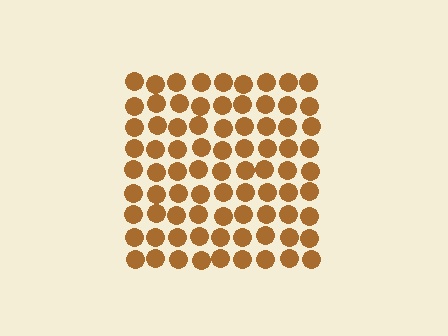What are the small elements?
The small elements are circles.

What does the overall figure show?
The overall figure shows a square.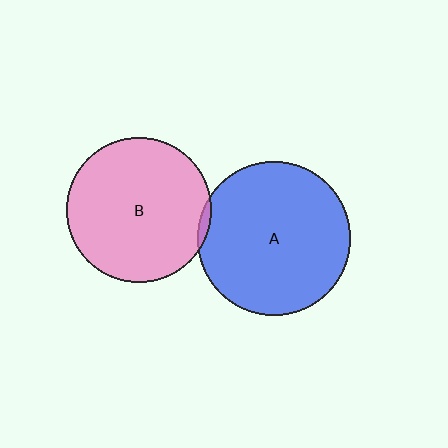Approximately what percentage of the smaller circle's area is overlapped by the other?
Approximately 5%.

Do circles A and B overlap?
Yes.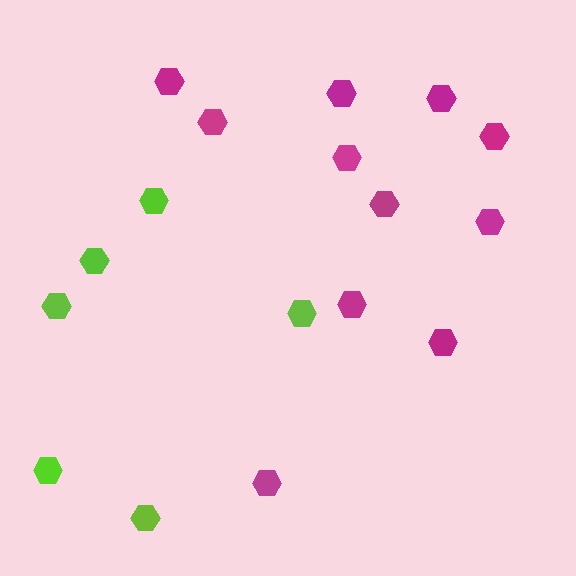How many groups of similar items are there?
There are 2 groups: one group of magenta hexagons (11) and one group of lime hexagons (6).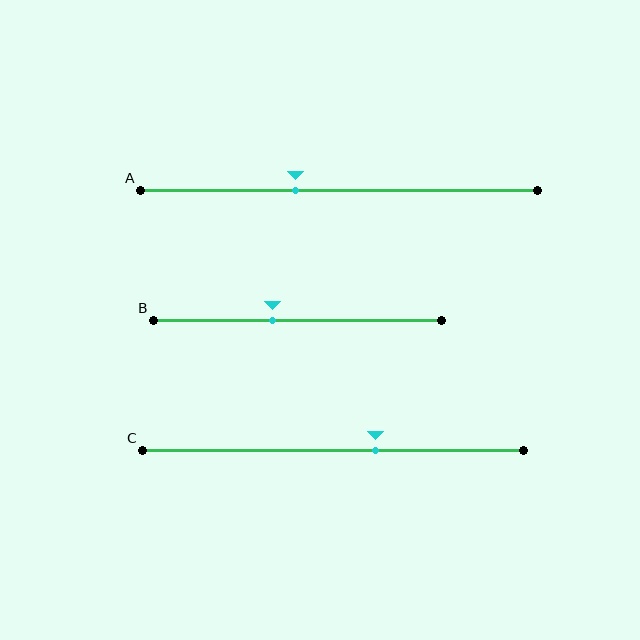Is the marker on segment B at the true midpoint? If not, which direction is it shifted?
No, the marker on segment B is shifted to the left by about 9% of the segment length.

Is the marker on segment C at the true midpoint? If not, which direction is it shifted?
No, the marker on segment C is shifted to the right by about 11% of the segment length.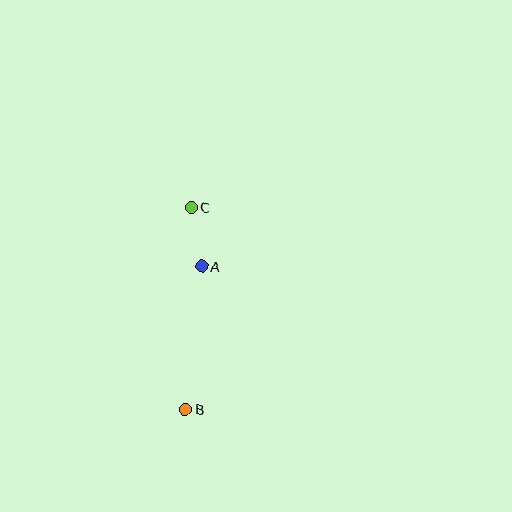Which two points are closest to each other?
Points A and C are closest to each other.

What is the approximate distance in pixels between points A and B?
The distance between A and B is approximately 144 pixels.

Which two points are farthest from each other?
Points B and C are farthest from each other.